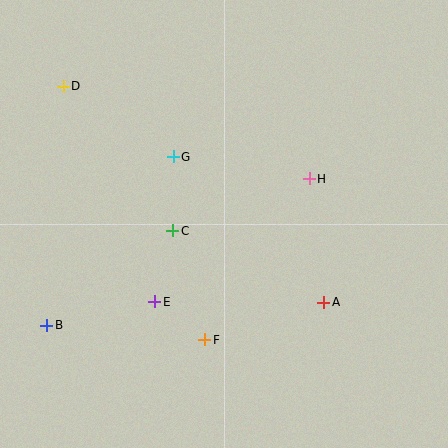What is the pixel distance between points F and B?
The distance between F and B is 159 pixels.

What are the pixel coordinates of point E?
Point E is at (155, 302).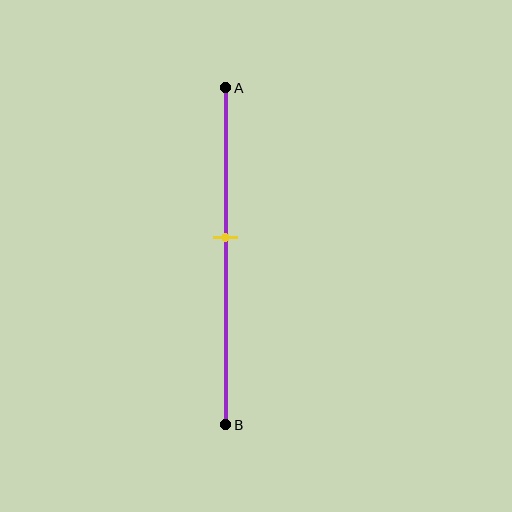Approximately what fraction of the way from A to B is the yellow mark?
The yellow mark is approximately 45% of the way from A to B.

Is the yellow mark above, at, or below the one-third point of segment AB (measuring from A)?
The yellow mark is below the one-third point of segment AB.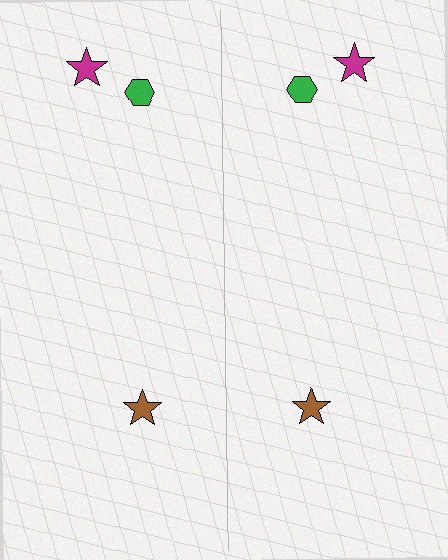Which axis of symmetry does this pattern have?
The pattern has a vertical axis of symmetry running through the center of the image.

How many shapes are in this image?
There are 6 shapes in this image.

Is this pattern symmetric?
Yes, this pattern has bilateral (reflection) symmetry.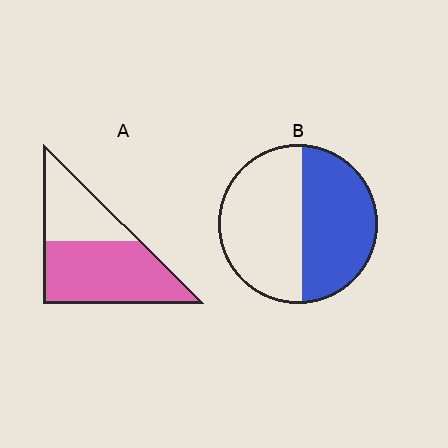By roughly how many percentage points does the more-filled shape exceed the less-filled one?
By roughly 15 percentage points (A over B).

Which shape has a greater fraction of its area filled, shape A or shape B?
Shape A.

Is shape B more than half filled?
Roughly half.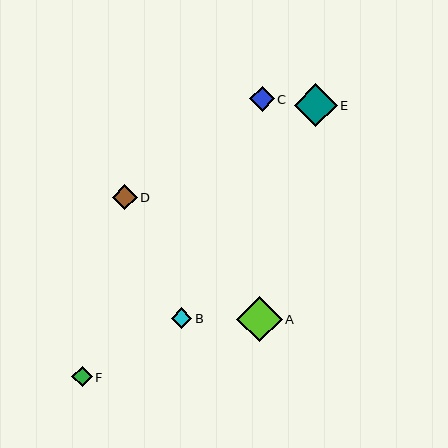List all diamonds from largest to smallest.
From largest to smallest: A, E, D, C, F, B.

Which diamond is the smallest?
Diamond B is the smallest with a size of approximately 20 pixels.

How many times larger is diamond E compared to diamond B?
Diamond E is approximately 2.1 times the size of diamond B.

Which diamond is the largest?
Diamond A is the largest with a size of approximately 45 pixels.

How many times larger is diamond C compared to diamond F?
Diamond C is approximately 1.2 times the size of diamond F.